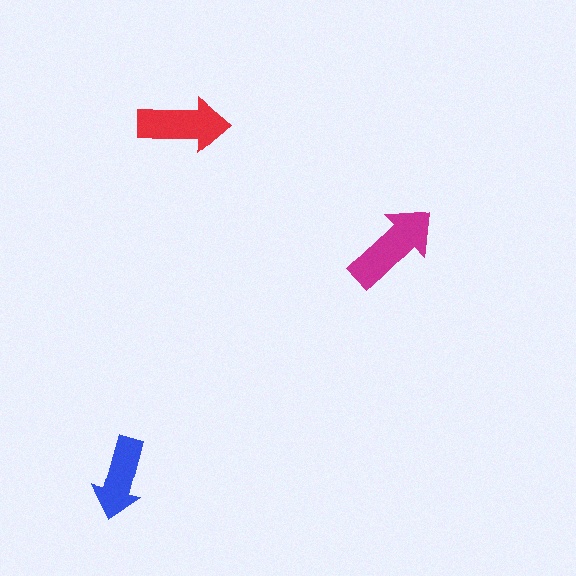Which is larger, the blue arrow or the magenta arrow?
The magenta one.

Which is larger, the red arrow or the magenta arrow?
The magenta one.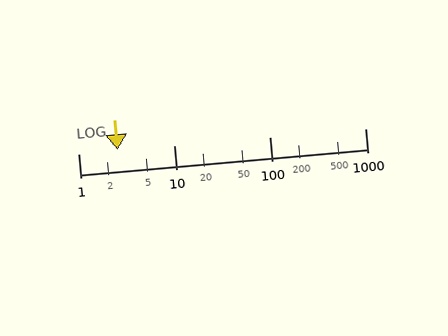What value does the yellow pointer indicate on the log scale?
The pointer indicates approximately 2.6.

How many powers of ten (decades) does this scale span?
The scale spans 3 decades, from 1 to 1000.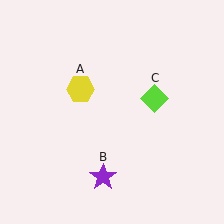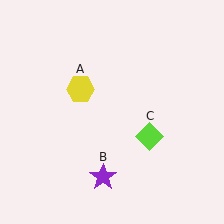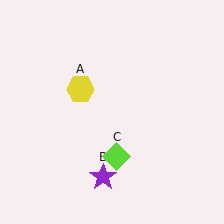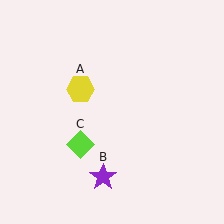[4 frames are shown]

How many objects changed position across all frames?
1 object changed position: lime diamond (object C).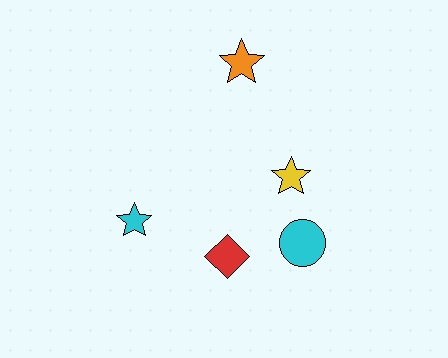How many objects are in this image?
There are 5 objects.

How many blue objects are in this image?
There are no blue objects.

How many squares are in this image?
There are no squares.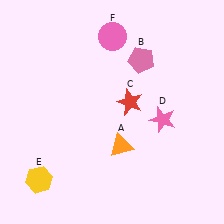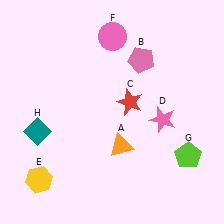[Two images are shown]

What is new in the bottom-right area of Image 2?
A lime pentagon (G) was added in the bottom-right area of Image 2.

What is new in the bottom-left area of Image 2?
A teal diamond (H) was added in the bottom-left area of Image 2.